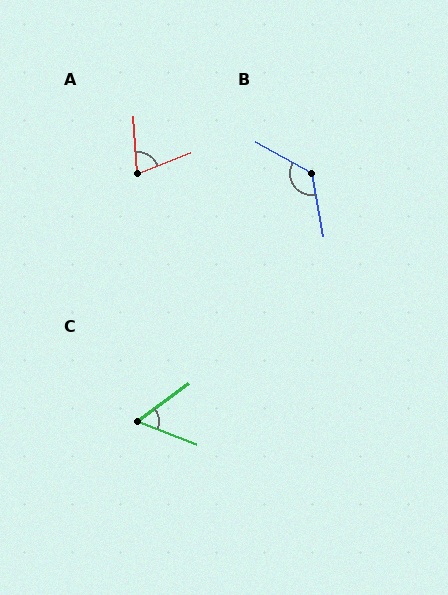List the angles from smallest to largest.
C (57°), A (71°), B (130°).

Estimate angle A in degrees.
Approximately 71 degrees.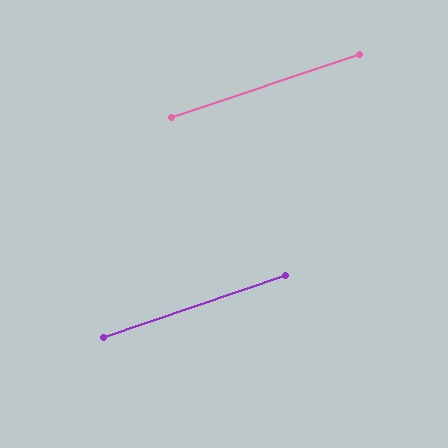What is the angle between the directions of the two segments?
Approximately 0 degrees.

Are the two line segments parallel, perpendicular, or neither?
Parallel — their directions differ by only 0.1°.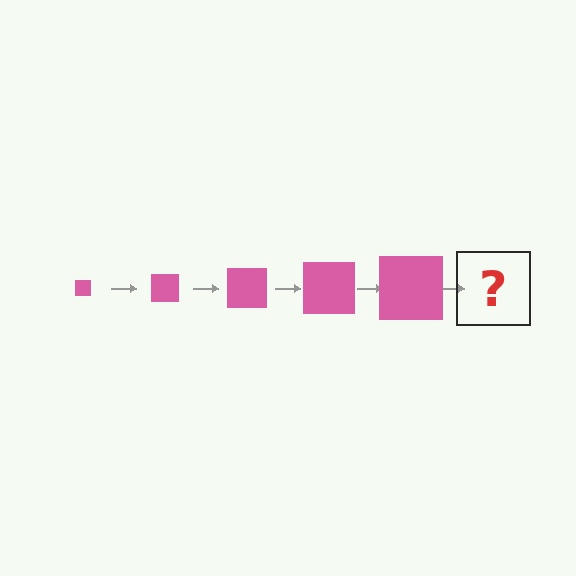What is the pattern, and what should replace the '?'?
The pattern is that the square gets progressively larger each step. The '?' should be a pink square, larger than the previous one.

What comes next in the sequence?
The next element should be a pink square, larger than the previous one.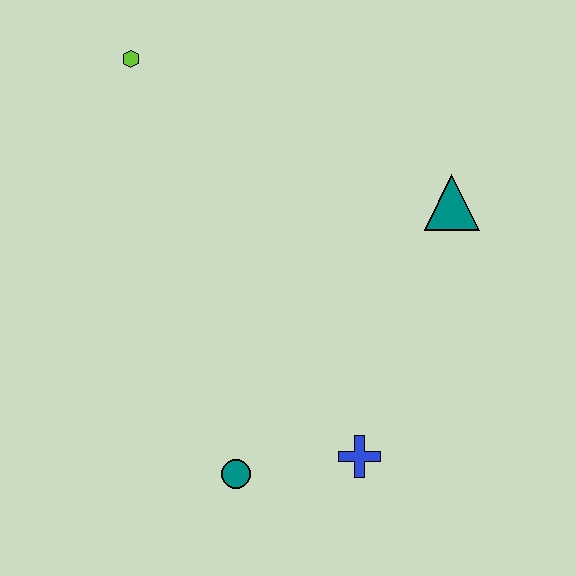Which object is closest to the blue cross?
The teal circle is closest to the blue cross.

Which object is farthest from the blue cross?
The lime hexagon is farthest from the blue cross.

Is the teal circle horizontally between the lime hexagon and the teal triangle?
Yes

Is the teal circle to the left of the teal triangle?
Yes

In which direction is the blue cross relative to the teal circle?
The blue cross is to the right of the teal circle.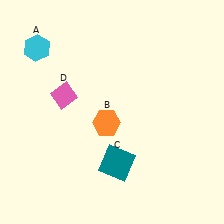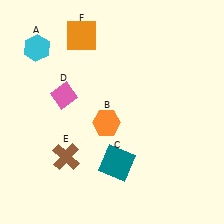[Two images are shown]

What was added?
A brown cross (E), an orange square (F) were added in Image 2.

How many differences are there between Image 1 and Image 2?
There are 2 differences between the two images.